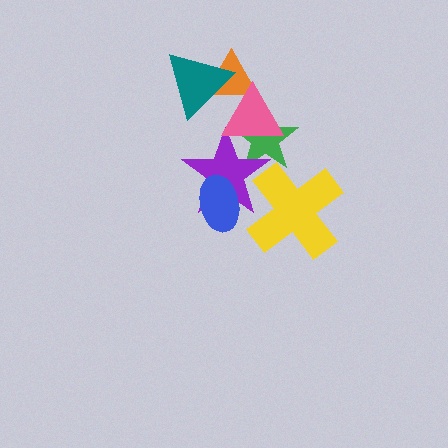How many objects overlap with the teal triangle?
2 objects overlap with the teal triangle.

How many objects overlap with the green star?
2 objects overlap with the green star.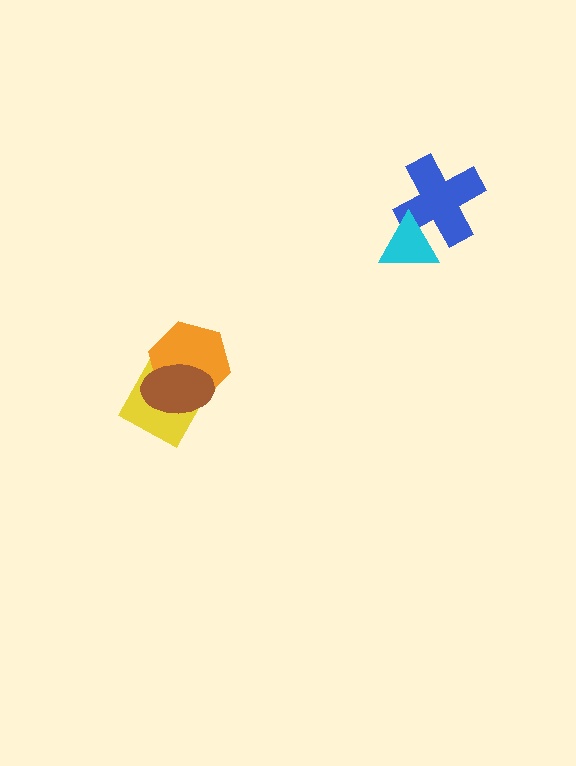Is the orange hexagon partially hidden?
Yes, it is partially covered by another shape.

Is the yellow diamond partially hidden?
Yes, it is partially covered by another shape.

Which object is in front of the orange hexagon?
The brown ellipse is in front of the orange hexagon.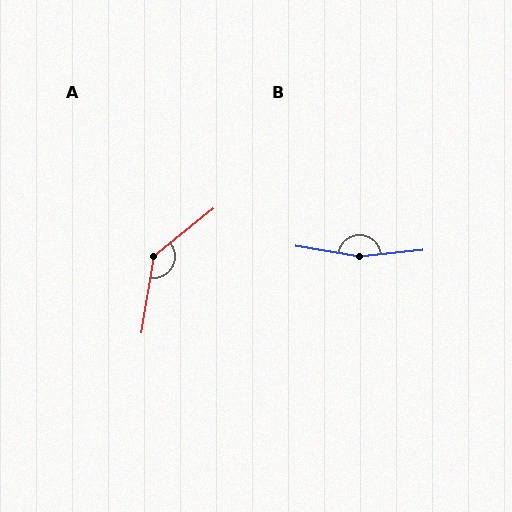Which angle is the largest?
B, at approximately 165 degrees.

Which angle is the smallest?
A, at approximately 138 degrees.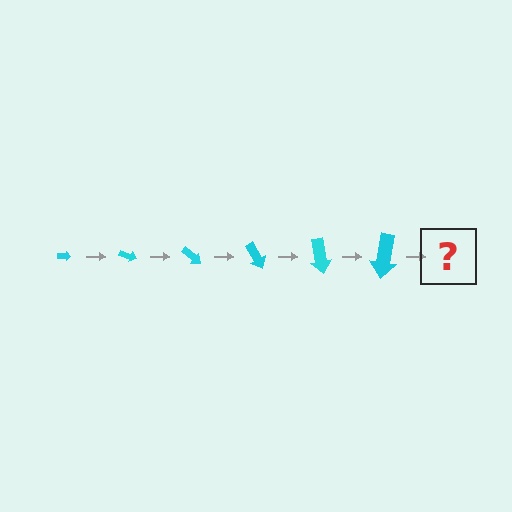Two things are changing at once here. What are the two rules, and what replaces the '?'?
The two rules are that the arrow grows larger each step and it rotates 20 degrees each step. The '?' should be an arrow, larger than the previous one and rotated 120 degrees from the start.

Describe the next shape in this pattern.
It should be an arrow, larger than the previous one and rotated 120 degrees from the start.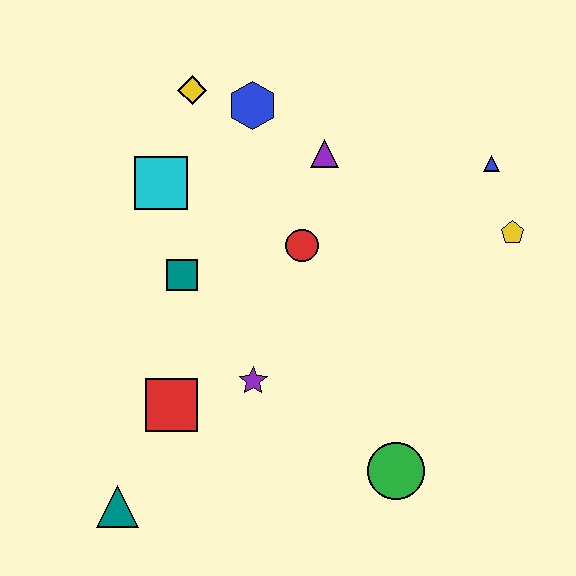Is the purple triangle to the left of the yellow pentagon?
Yes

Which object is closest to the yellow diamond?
The blue hexagon is closest to the yellow diamond.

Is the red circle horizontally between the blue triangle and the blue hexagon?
Yes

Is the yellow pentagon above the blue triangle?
No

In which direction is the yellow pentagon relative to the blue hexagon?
The yellow pentagon is to the right of the blue hexagon.